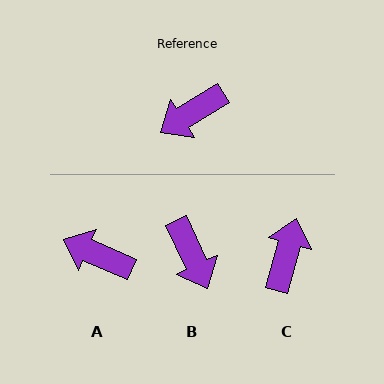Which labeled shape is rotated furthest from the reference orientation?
C, about 138 degrees away.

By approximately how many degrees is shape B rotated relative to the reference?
Approximately 83 degrees counter-clockwise.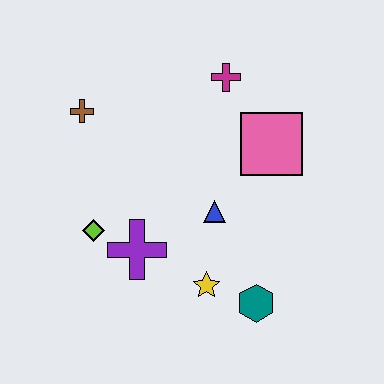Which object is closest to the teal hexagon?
The yellow star is closest to the teal hexagon.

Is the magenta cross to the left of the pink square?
Yes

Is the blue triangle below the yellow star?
No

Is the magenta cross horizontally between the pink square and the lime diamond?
Yes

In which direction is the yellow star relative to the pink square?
The yellow star is below the pink square.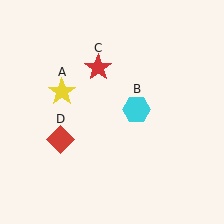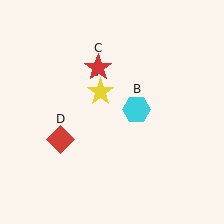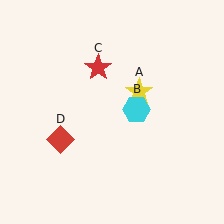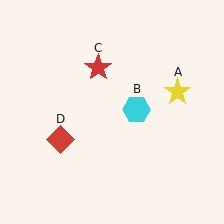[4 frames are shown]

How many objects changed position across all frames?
1 object changed position: yellow star (object A).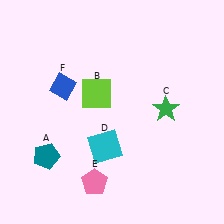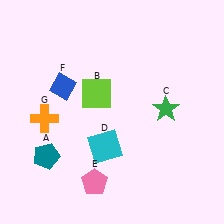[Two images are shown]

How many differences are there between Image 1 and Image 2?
There is 1 difference between the two images.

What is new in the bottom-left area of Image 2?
An orange cross (G) was added in the bottom-left area of Image 2.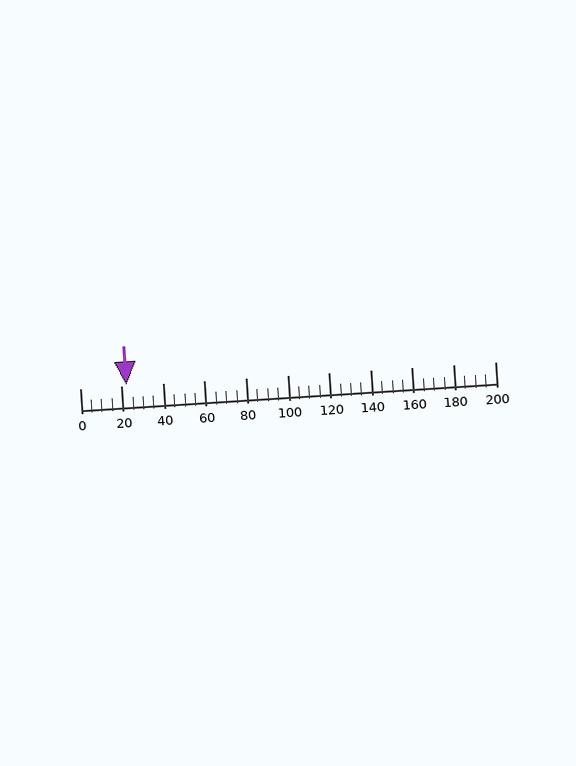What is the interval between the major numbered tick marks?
The major tick marks are spaced 20 units apart.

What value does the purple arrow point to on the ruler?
The purple arrow points to approximately 22.